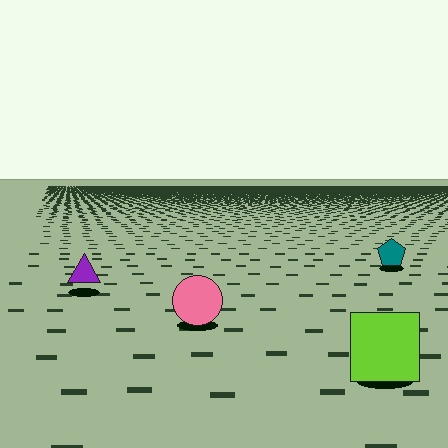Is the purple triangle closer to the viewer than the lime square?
No. The lime square is closer — you can tell from the texture gradient: the ground texture is coarser near it.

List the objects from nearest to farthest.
From nearest to farthest: the lime square, the pink circle, the purple triangle, the teal pentagon.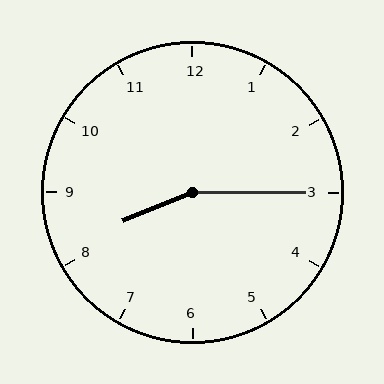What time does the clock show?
8:15.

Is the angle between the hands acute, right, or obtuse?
It is obtuse.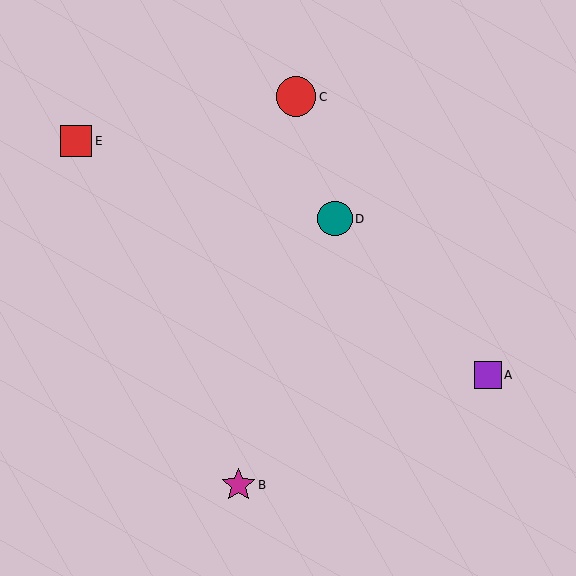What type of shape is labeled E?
Shape E is a red square.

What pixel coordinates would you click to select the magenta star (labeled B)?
Click at (238, 485) to select the magenta star B.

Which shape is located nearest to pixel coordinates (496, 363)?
The purple square (labeled A) at (488, 375) is nearest to that location.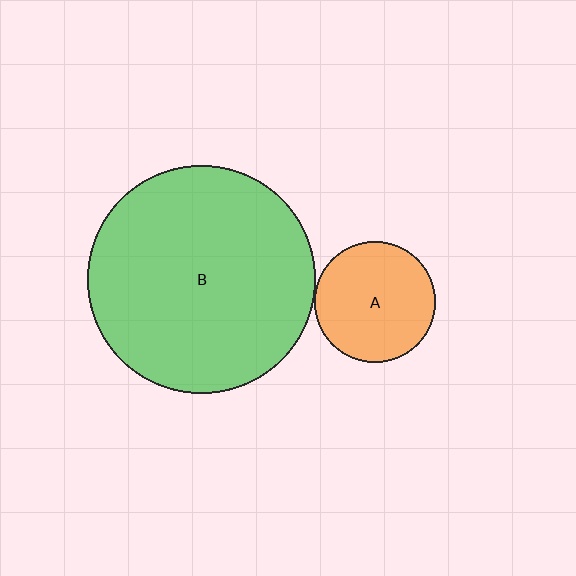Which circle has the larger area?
Circle B (green).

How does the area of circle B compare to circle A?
Approximately 3.5 times.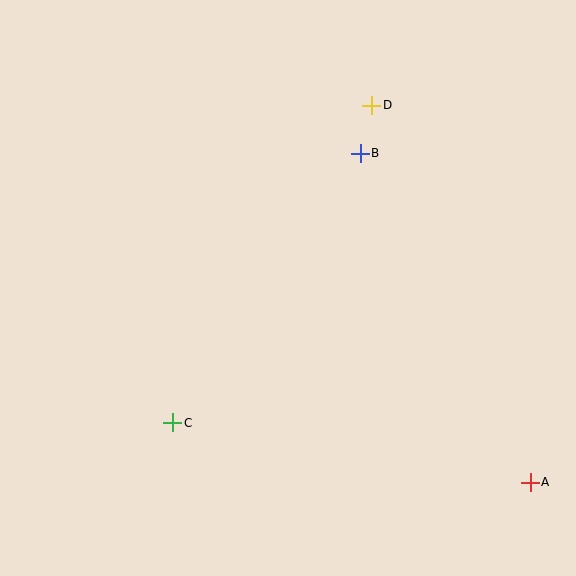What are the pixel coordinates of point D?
Point D is at (372, 105).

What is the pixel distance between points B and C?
The distance between B and C is 328 pixels.